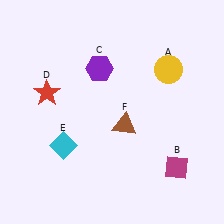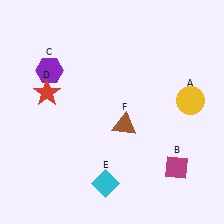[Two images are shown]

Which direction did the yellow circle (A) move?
The yellow circle (A) moved down.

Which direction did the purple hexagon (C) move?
The purple hexagon (C) moved left.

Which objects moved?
The objects that moved are: the yellow circle (A), the purple hexagon (C), the cyan diamond (E).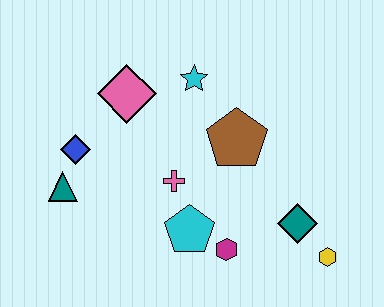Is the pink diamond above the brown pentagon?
Yes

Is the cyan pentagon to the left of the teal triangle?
No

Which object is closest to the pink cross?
The cyan pentagon is closest to the pink cross.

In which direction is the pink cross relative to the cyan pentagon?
The pink cross is above the cyan pentagon.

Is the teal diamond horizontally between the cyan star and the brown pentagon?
No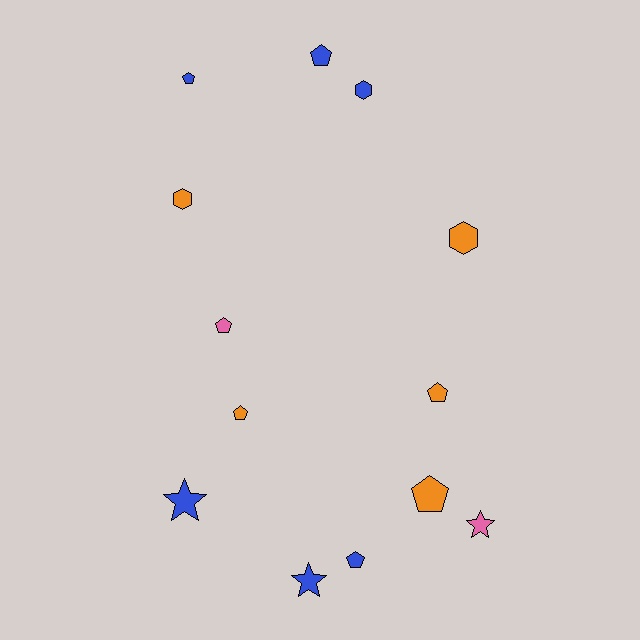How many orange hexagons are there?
There are 2 orange hexagons.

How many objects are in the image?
There are 13 objects.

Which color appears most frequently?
Blue, with 6 objects.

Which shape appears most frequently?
Pentagon, with 7 objects.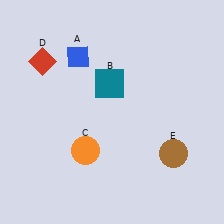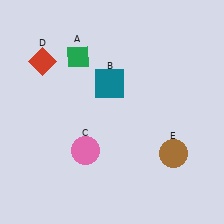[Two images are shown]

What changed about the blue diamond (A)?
In Image 1, A is blue. In Image 2, it changed to green.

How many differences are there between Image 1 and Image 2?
There are 2 differences between the two images.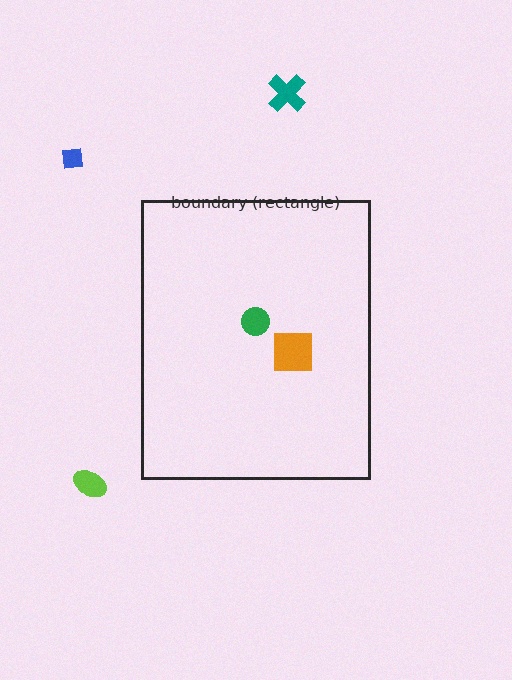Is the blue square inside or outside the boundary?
Outside.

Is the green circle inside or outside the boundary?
Inside.